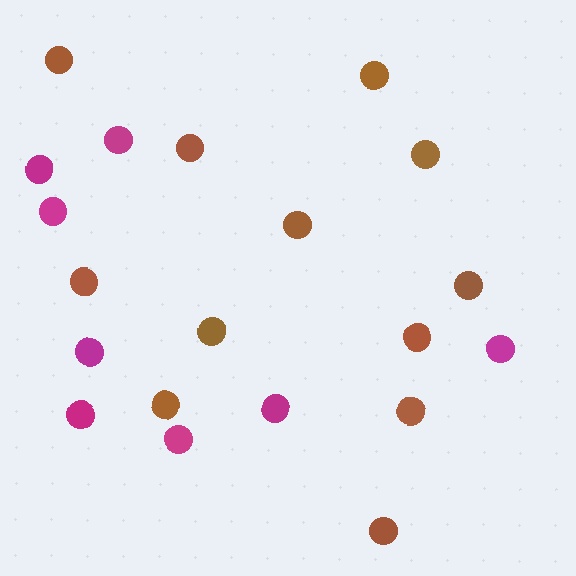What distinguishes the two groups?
There are 2 groups: one group of brown circles (12) and one group of magenta circles (8).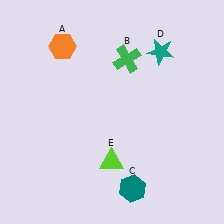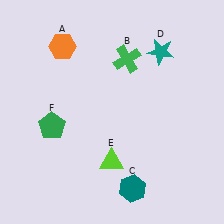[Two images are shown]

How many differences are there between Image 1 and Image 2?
There is 1 difference between the two images.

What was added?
A green pentagon (F) was added in Image 2.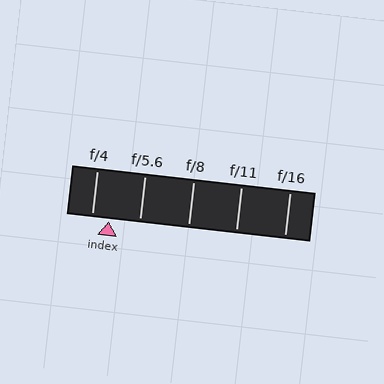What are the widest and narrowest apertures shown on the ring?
The widest aperture shown is f/4 and the narrowest is f/16.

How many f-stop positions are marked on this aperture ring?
There are 5 f-stop positions marked.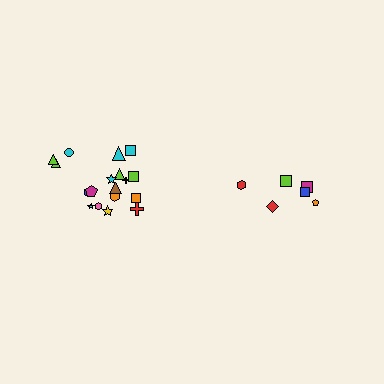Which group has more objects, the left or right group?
The left group.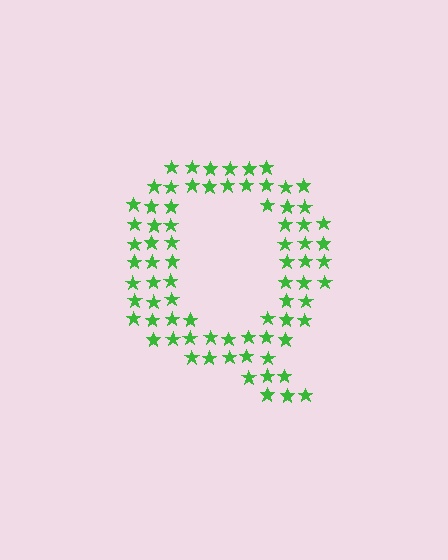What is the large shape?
The large shape is the letter Q.